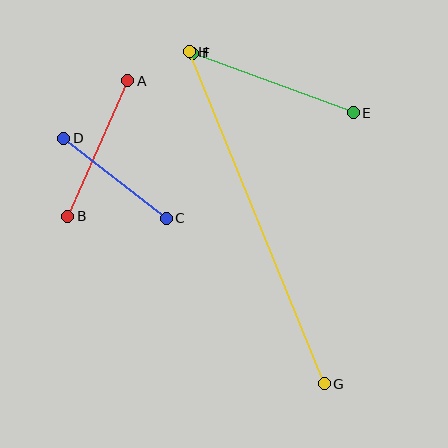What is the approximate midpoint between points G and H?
The midpoint is at approximately (257, 218) pixels.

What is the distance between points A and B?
The distance is approximately 148 pixels.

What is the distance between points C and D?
The distance is approximately 130 pixels.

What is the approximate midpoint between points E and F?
The midpoint is at approximately (273, 83) pixels.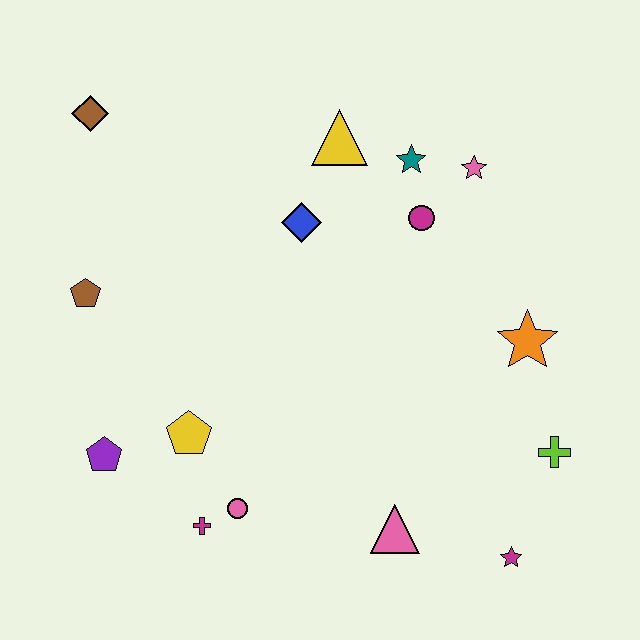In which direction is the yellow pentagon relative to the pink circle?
The yellow pentagon is above the pink circle.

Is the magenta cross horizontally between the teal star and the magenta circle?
No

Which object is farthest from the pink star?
The purple pentagon is farthest from the pink star.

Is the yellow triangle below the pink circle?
No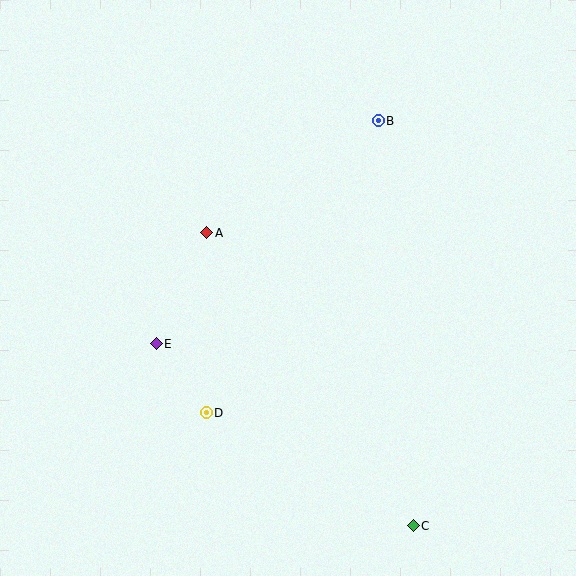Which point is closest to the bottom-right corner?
Point C is closest to the bottom-right corner.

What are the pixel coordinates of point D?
Point D is at (206, 413).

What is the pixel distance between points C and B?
The distance between C and B is 406 pixels.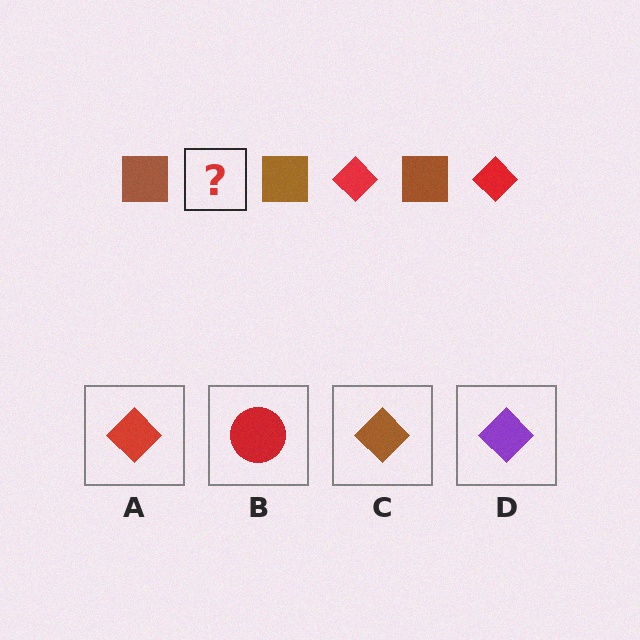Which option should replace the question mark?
Option A.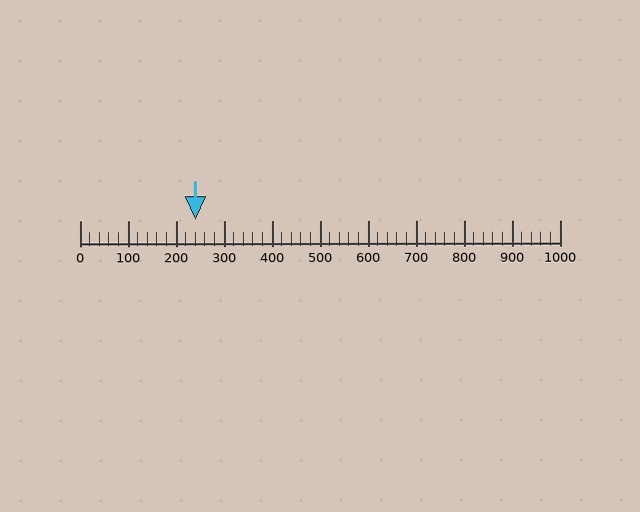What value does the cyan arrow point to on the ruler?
The cyan arrow points to approximately 240.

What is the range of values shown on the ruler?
The ruler shows values from 0 to 1000.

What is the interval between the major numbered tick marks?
The major tick marks are spaced 100 units apart.